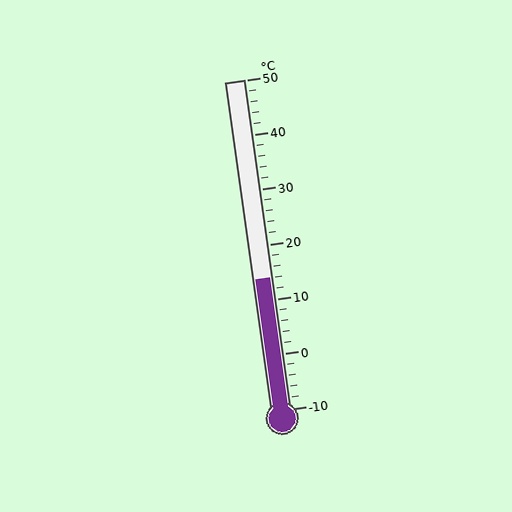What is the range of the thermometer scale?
The thermometer scale ranges from -10°C to 50°C.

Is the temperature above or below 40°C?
The temperature is below 40°C.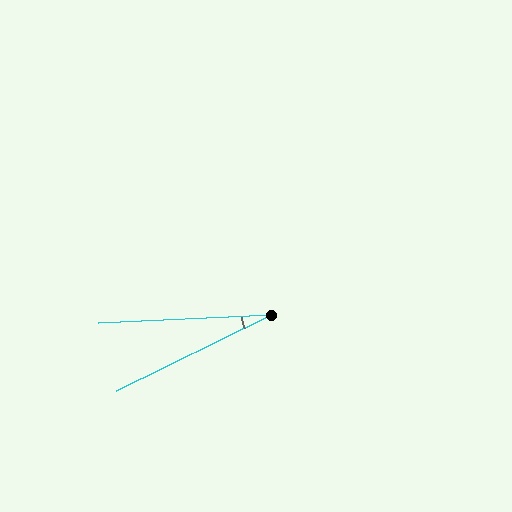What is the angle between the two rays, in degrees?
Approximately 23 degrees.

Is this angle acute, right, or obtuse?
It is acute.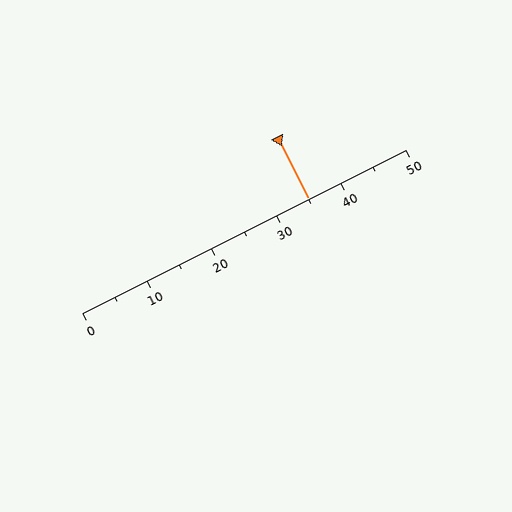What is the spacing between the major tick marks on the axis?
The major ticks are spaced 10 apart.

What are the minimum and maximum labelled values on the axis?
The axis runs from 0 to 50.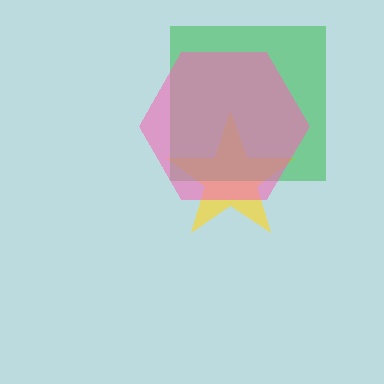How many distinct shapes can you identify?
There are 3 distinct shapes: a yellow star, a green square, a pink hexagon.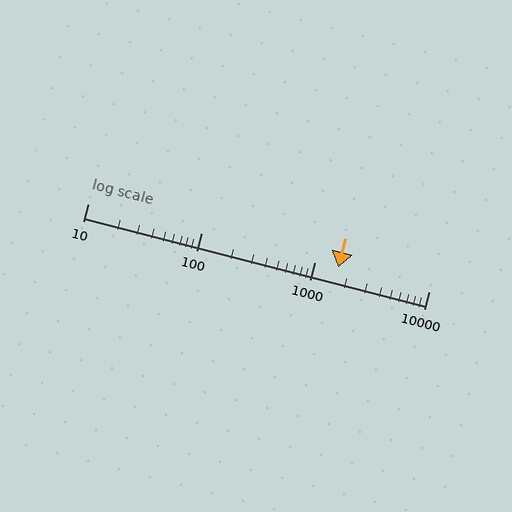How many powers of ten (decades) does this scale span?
The scale spans 3 decades, from 10 to 10000.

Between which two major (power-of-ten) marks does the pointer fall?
The pointer is between 1000 and 10000.